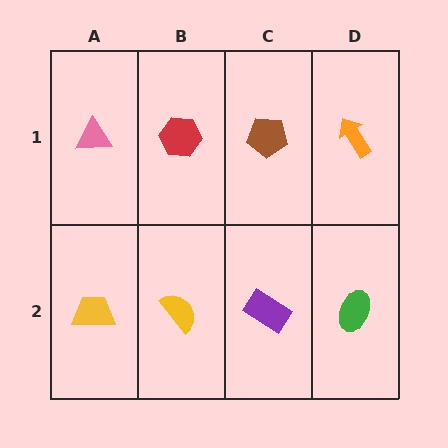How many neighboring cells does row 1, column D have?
2.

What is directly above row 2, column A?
A pink triangle.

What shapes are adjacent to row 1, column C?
A purple rectangle (row 2, column C), a red hexagon (row 1, column B), an orange arrow (row 1, column D).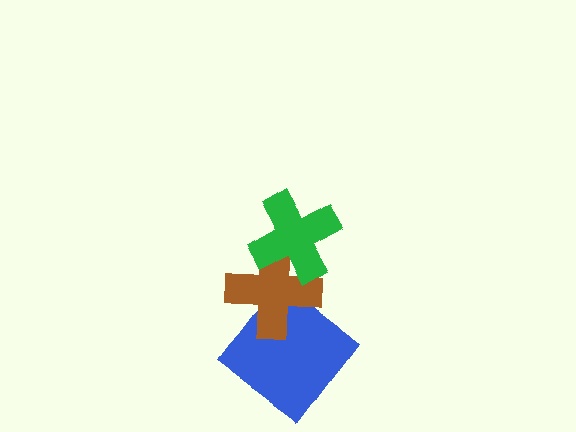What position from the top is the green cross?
The green cross is 1st from the top.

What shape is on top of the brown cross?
The green cross is on top of the brown cross.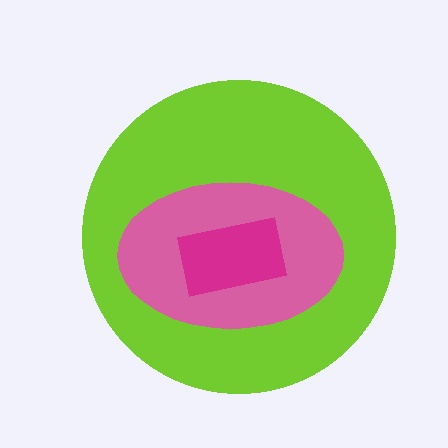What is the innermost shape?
The magenta rectangle.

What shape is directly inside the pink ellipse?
The magenta rectangle.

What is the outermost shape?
The lime circle.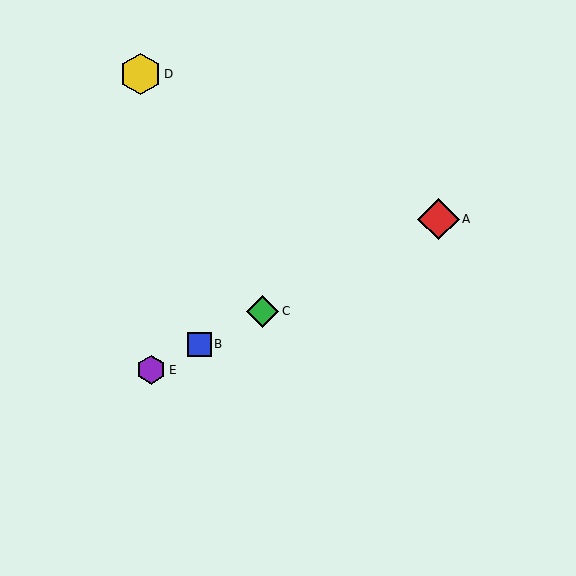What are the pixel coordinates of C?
Object C is at (263, 311).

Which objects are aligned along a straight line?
Objects A, B, C, E are aligned along a straight line.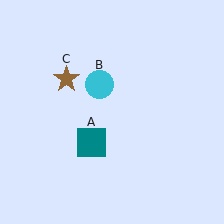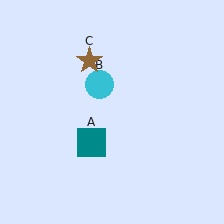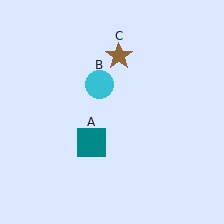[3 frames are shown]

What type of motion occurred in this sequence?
The brown star (object C) rotated clockwise around the center of the scene.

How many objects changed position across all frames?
1 object changed position: brown star (object C).